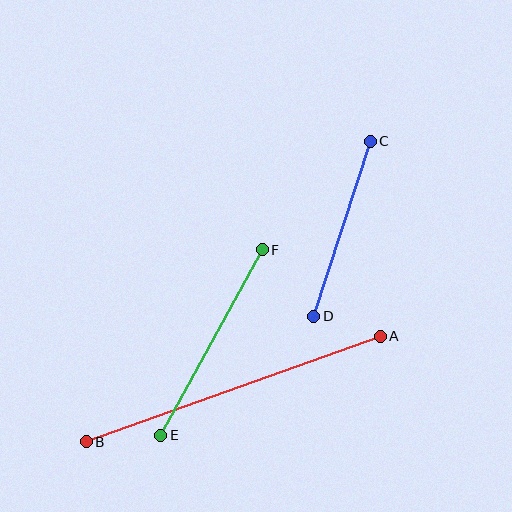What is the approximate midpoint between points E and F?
The midpoint is at approximately (211, 342) pixels.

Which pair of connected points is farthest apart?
Points A and B are farthest apart.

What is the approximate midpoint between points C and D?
The midpoint is at approximately (342, 229) pixels.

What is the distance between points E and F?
The distance is approximately 211 pixels.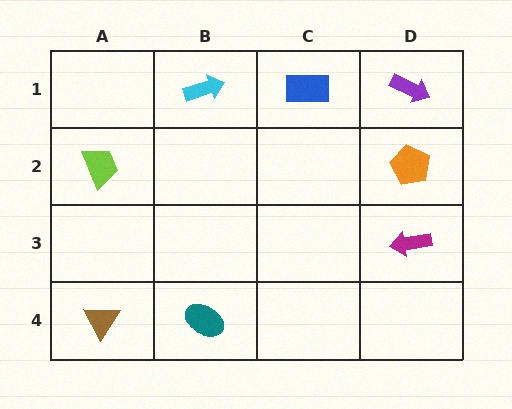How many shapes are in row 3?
1 shape.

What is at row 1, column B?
A cyan arrow.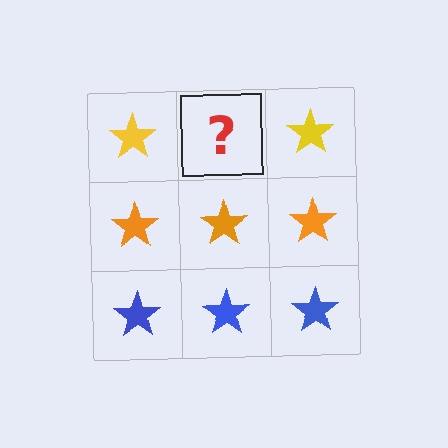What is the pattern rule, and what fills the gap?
The rule is that each row has a consistent color. The gap should be filled with a yellow star.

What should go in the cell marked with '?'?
The missing cell should contain a yellow star.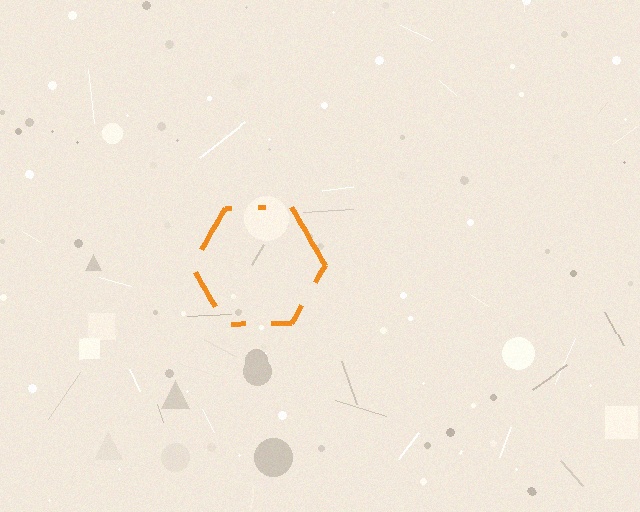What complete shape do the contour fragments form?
The contour fragments form a hexagon.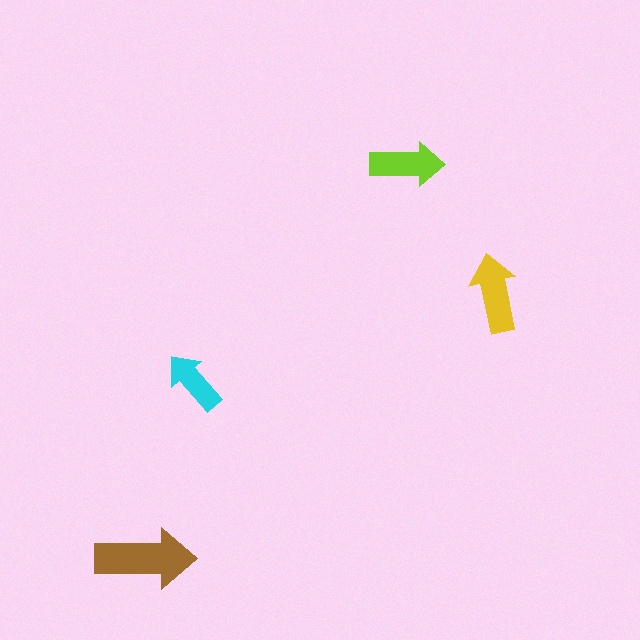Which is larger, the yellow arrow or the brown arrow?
The brown one.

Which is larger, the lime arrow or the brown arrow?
The brown one.